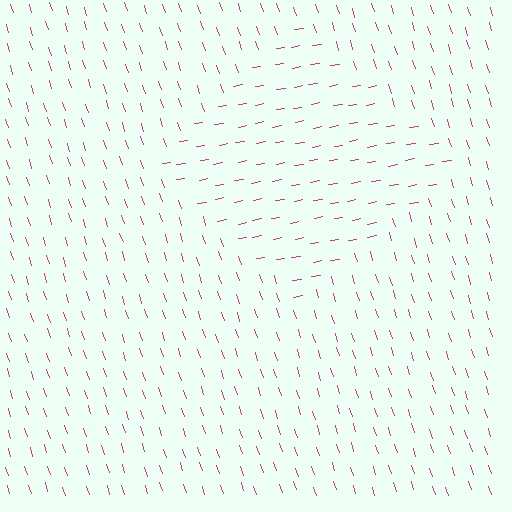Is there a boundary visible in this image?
Yes, there is a texture boundary formed by a change in line orientation.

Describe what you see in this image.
The image is filled with small magenta line segments. A diamond region in the image has lines oriented differently from the surrounding lines, creating a visible texture boundary.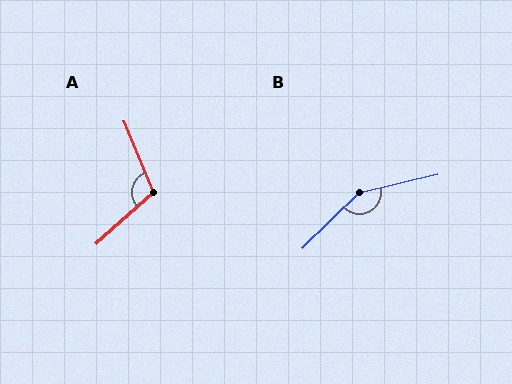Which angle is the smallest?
A, at approximately 110 degrees.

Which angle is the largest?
B, at approximately 149 degrees.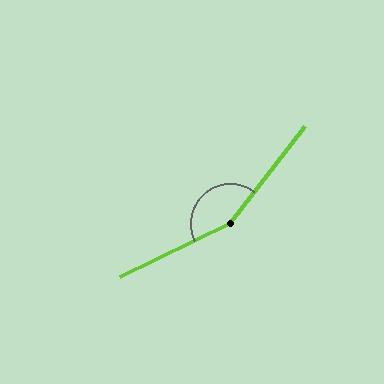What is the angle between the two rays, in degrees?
Approximately 153 degrees.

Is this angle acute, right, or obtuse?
It is obtuse.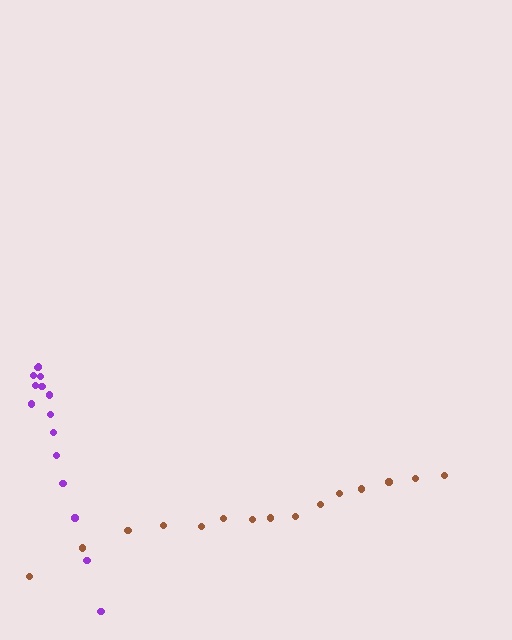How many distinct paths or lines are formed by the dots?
There are 2 distinct paths.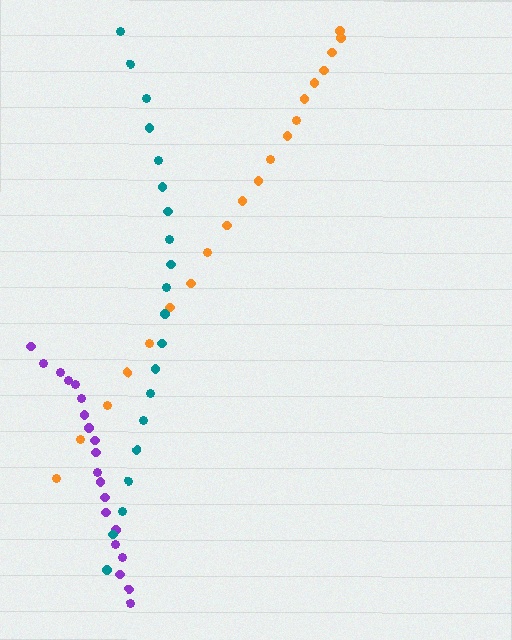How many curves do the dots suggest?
There are 3 distinct paths.